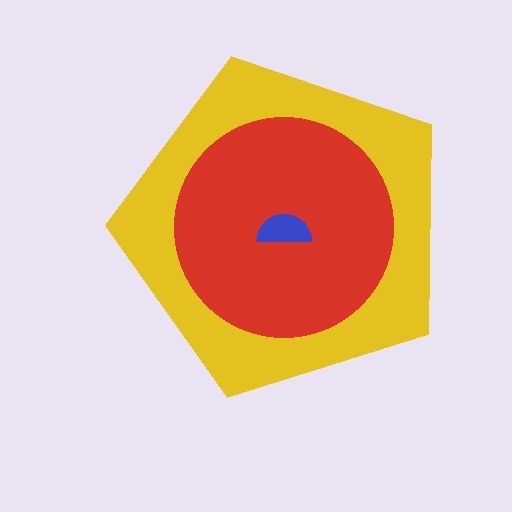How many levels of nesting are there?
3.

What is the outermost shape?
The yellow pentagon.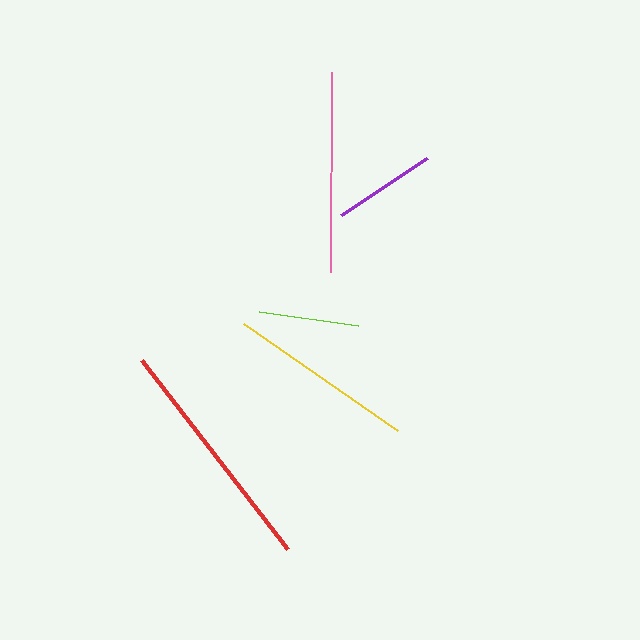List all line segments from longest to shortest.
From longest to shortest: red, pink, yellow, purple, lime.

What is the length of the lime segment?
The lime segment is approximately 100 pixels long.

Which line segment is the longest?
The red line is the longest at approximately 239 pixels.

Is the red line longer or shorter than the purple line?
The red line is longer than the purple line.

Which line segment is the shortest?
The lime line is the shortest at approximately 100 pixels.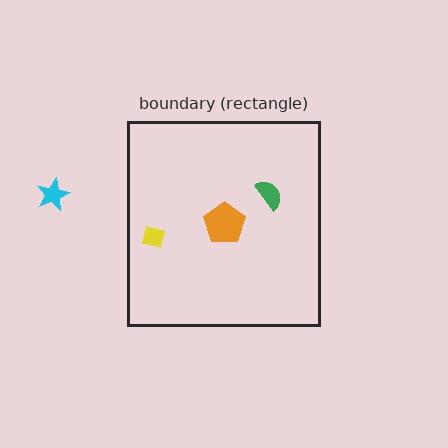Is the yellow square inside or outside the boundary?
Inside.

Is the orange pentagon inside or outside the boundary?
Inside.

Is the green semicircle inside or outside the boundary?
Inside.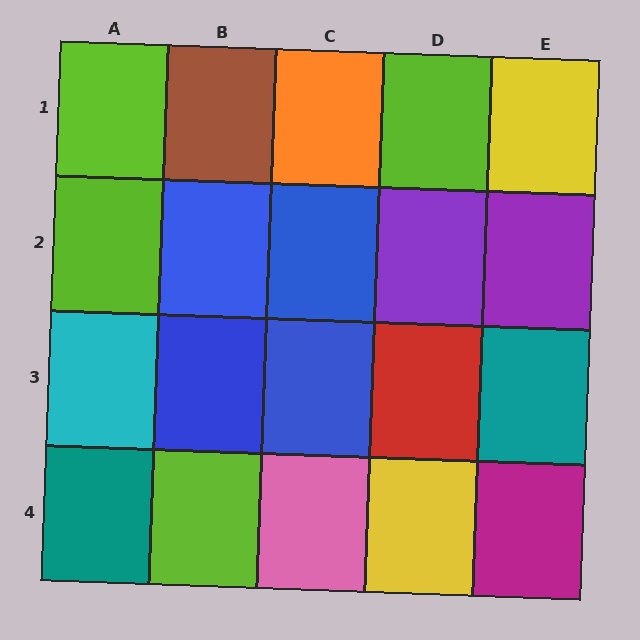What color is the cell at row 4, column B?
Lime.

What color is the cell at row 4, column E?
Magenta.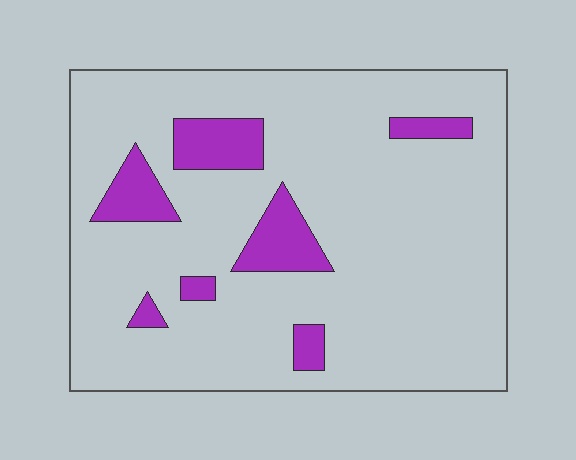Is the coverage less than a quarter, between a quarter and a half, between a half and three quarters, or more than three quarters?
Less than a quarter.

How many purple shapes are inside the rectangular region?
7.